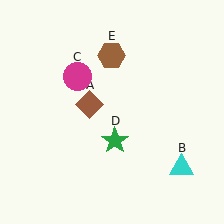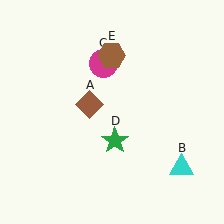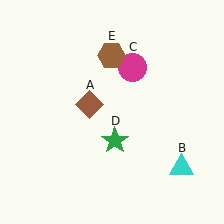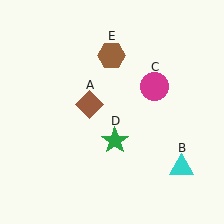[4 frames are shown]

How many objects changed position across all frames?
1 object changed position: magenta circle (object C).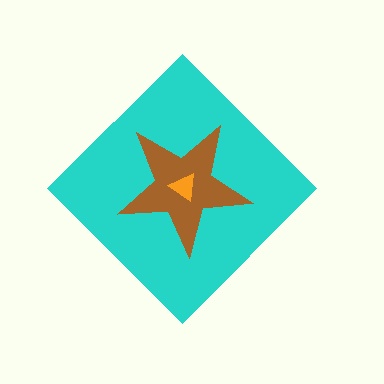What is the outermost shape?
The cyan diamond.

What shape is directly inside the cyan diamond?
The brown star.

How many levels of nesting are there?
3.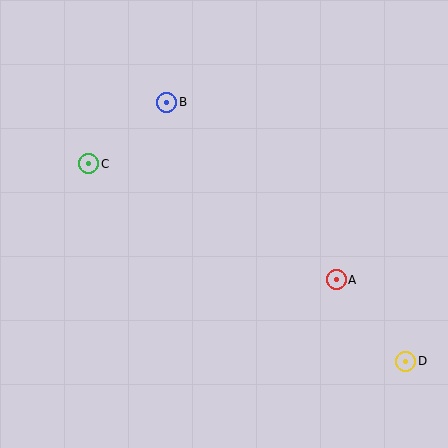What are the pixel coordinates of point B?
Point B is at (167, 102).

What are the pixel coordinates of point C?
Point C is at (89, 164).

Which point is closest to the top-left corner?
Point C is closest to the top-left corner.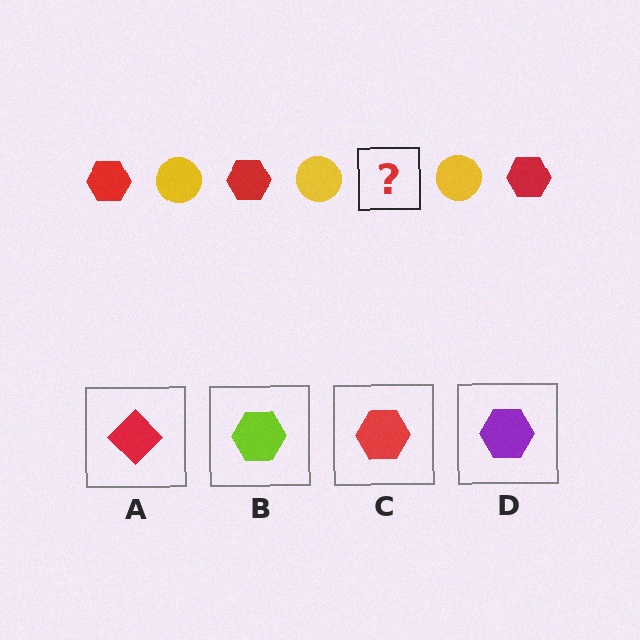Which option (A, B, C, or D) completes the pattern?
C.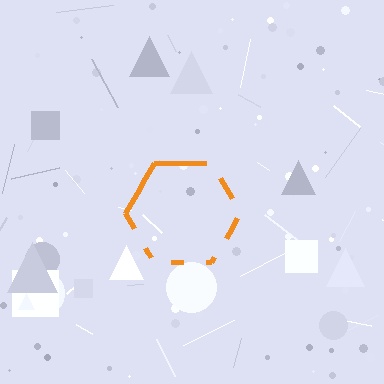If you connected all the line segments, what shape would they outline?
They would outline a hexagon.